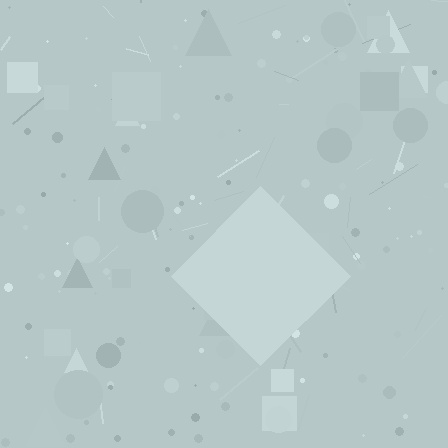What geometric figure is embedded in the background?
A diamond is embedded in the background.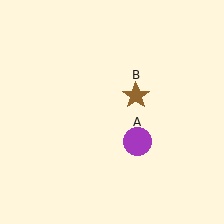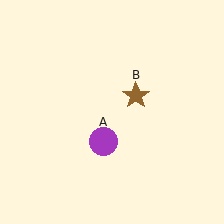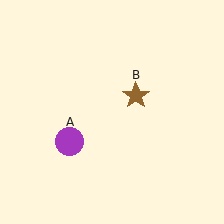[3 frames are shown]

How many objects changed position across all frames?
1 object changed position: purple circle (object A).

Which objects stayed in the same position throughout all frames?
Brown star (object B) remained stationary.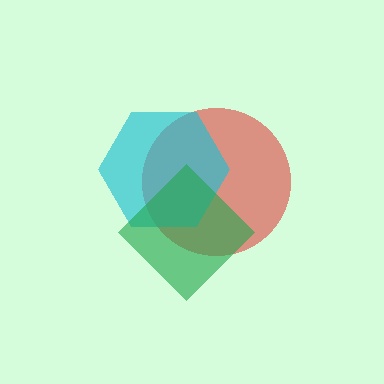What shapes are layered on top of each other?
The layered shapes are: a red circle, a cyan hexagon, a green diamond.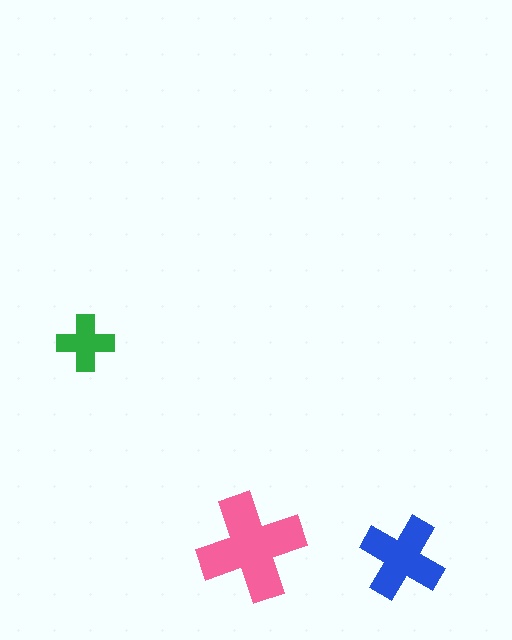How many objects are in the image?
There are 3 objects in the image.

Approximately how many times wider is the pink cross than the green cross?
About 2 times wider.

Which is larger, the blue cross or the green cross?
The blue one.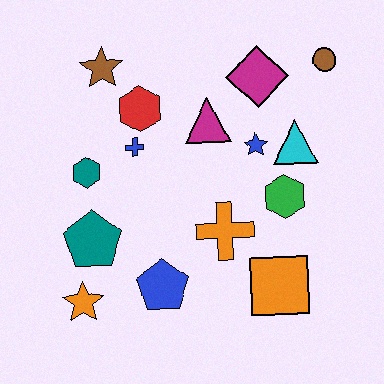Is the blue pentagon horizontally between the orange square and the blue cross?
Yes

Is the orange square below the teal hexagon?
Yes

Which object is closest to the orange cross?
The green hexagon is closest to the orange cross.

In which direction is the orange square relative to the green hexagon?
The orange square is below the green hexagon.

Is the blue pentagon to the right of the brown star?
Yes